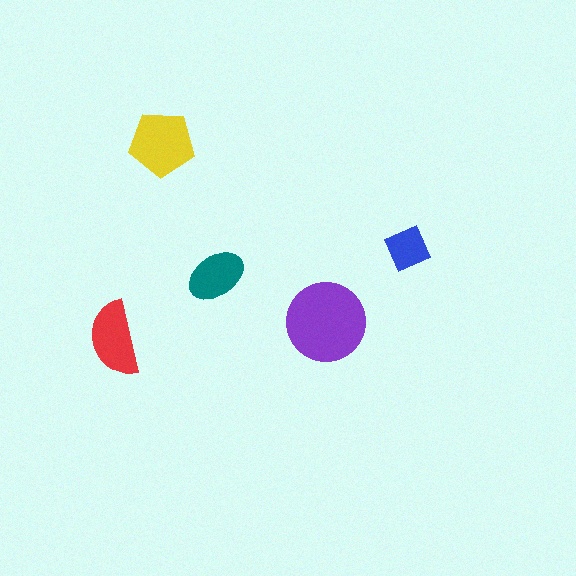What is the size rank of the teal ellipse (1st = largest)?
4th.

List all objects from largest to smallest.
The purple circle, the yellow pentagon, the red semicircle, the teal ellipse, the blue diamond.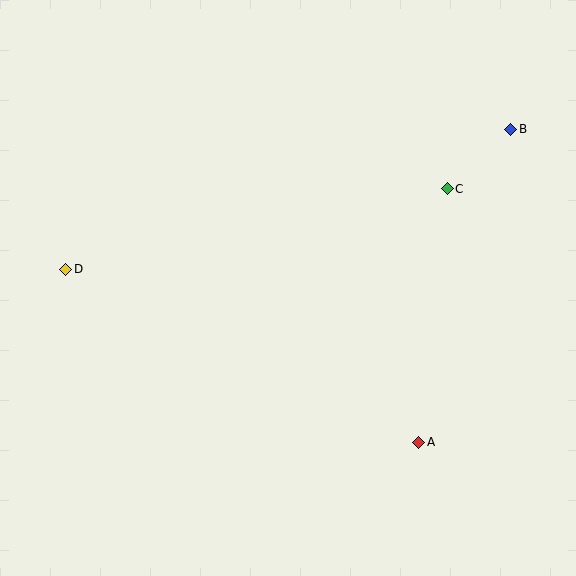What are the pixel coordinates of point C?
Point C is at (447, 189).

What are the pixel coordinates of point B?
Point B is at (511, 129).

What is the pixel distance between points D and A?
The distance between D and A is 393 pixels.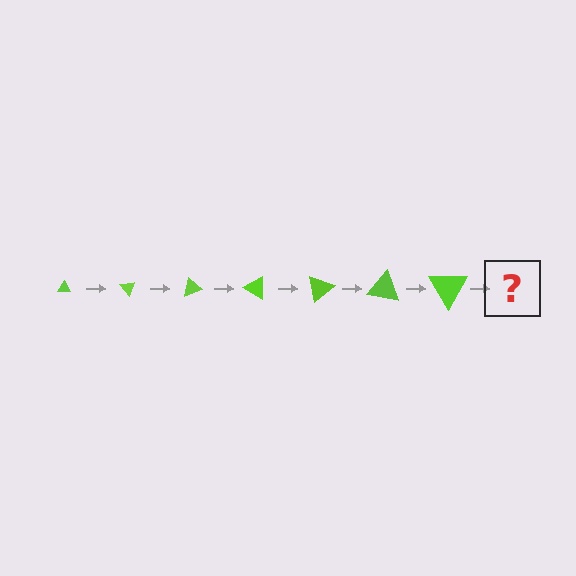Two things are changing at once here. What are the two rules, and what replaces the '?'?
The two rules are that the triangle grows larger each step and it rotates 50 degrees each step. The '?' should be a triangle, larger than the previous one and rotated 350 degrees from the start.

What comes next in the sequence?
The next element should be a triangle, larger than the previous one and rotated 350 degrees from the start.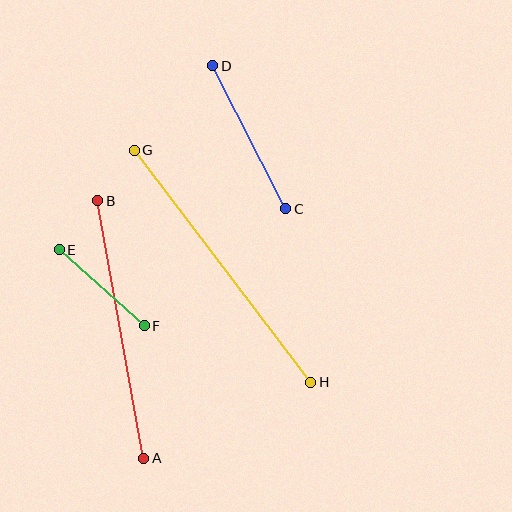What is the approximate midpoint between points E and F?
The midpoint is at approximately (102, 288) pixels.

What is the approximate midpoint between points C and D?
The midpoint is at approximately (249, 137) pixels.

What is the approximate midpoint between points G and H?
The midpoint is at approximately (223, 266) pixels.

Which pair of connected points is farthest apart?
Points G and H are farthest apart.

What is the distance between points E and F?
The distance is approximately 114 pixels.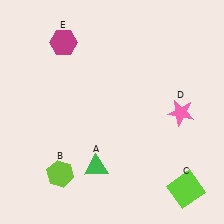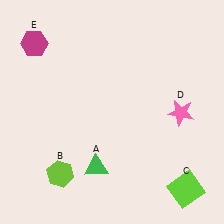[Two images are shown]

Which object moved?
The magenta hexagon (E) moved left.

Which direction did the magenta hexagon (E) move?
The magenta hexagon (E) moved left.